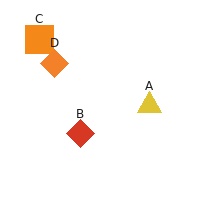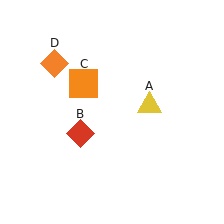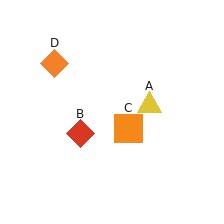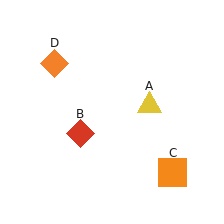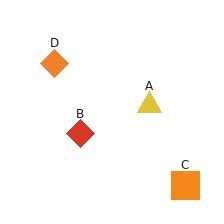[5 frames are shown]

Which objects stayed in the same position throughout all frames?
Yellow triangle (object A) and red diamond (object B) and orange diamond (object D) remained stationary.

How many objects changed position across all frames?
1 object changed position: orange square (object C).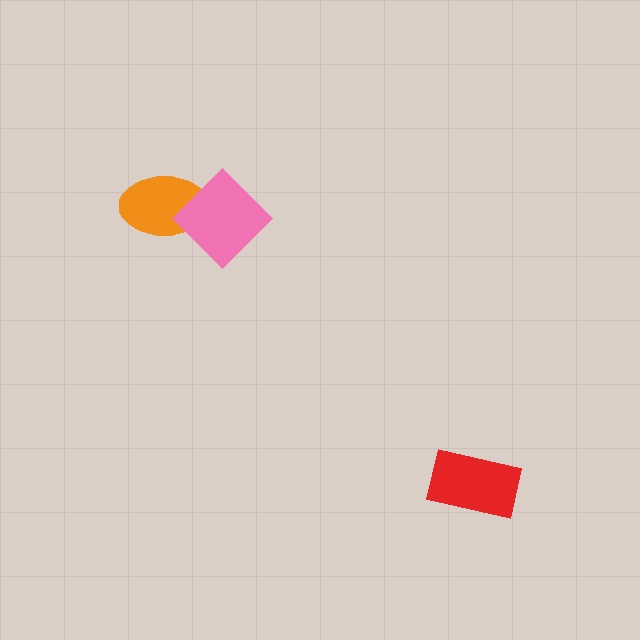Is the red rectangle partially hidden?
No, no other shape covers it.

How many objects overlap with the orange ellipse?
1 object overlaps with the orange ellipse.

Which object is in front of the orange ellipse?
The pink diamond is in front of the orange ellipse.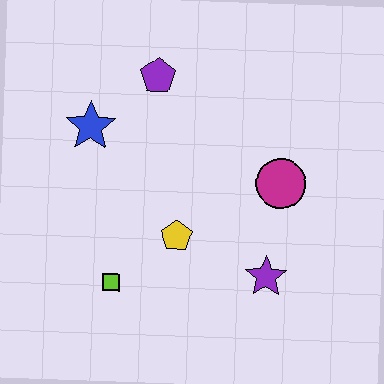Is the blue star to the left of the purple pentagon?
Yes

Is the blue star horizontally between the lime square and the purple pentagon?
No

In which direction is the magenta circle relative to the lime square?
The magenta circle is to the right of the lime square.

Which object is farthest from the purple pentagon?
The purple star is farthest from the purple pentagon.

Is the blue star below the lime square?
No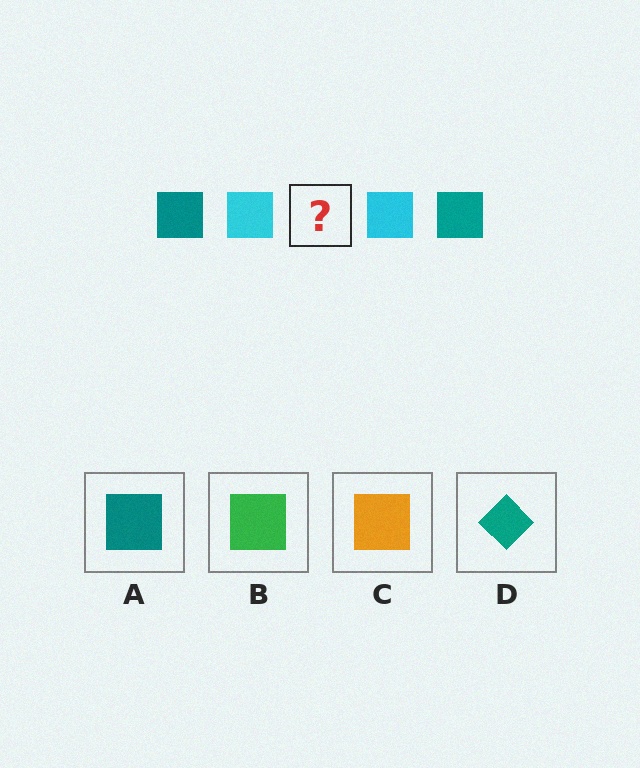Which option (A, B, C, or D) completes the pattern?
A.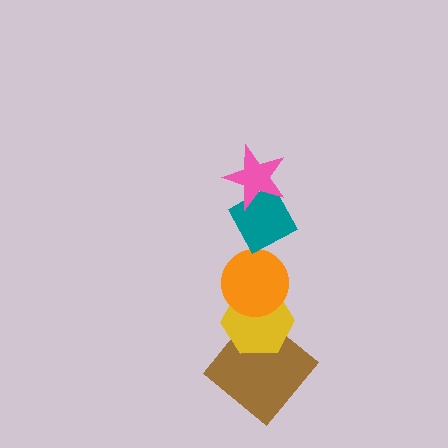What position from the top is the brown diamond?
The brown diamond is 5th from the top.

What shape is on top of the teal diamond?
The pink star is on top of the teal diamond.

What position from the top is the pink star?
The pink star is 1st from the top.